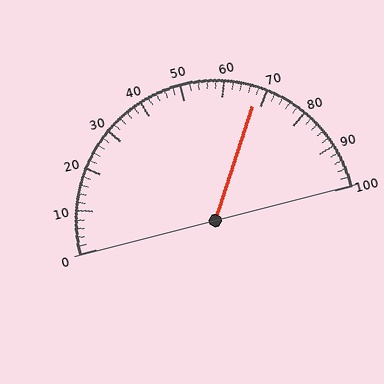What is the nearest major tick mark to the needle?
The nearest major tick mark is 70.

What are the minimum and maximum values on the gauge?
The gauge ranges from 0 to 100.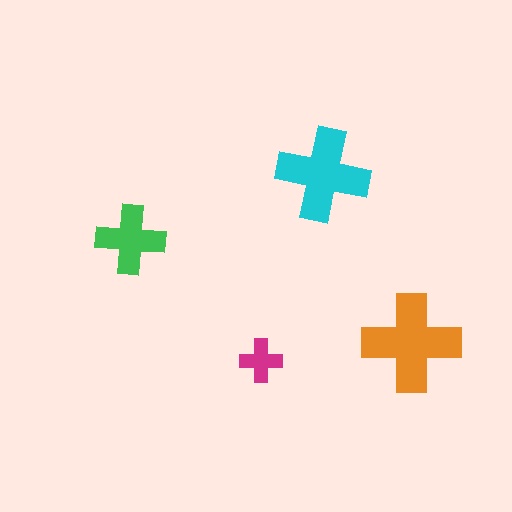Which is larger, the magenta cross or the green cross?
The green one.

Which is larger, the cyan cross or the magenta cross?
The cyan one.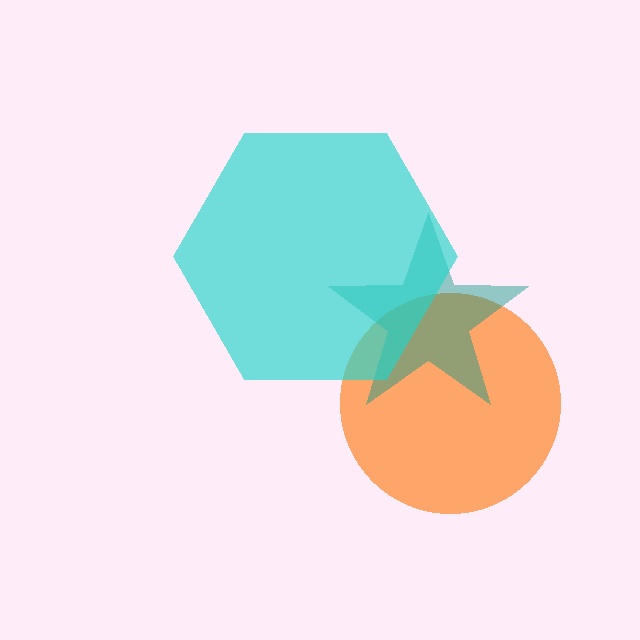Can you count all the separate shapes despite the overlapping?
Yes, there are 3 separate shapes.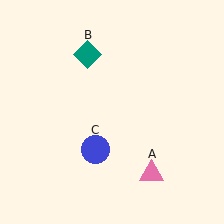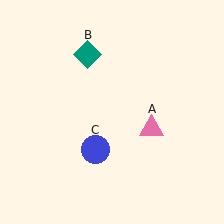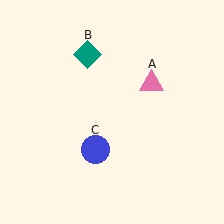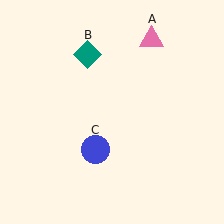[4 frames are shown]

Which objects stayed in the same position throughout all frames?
Teal diamond (object B) and blue circle (object C) remained stationary.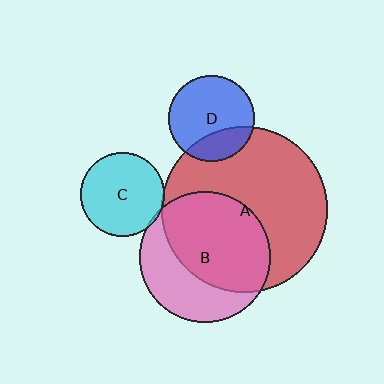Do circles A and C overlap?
Yes.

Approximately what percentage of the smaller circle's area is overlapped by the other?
Approximately 5%.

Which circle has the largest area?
Circle A (red).